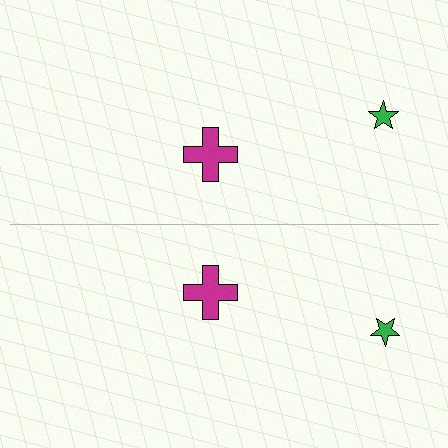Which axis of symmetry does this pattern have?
The pattern has a horizontal axis of symmetry running through the center of the image.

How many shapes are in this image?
There are 4 shapes in this image.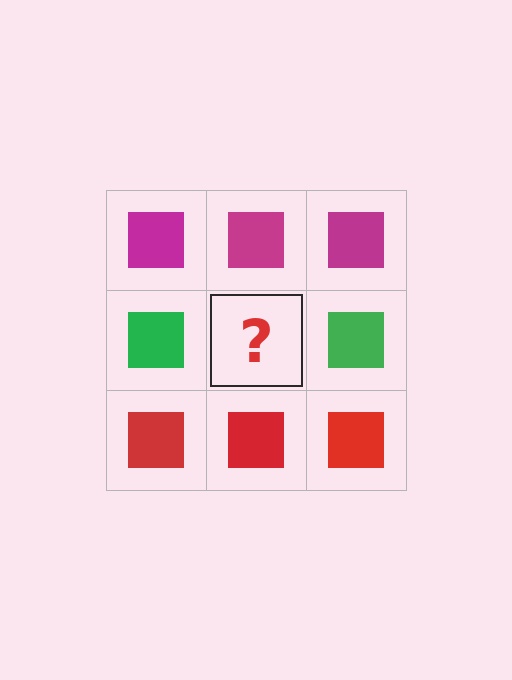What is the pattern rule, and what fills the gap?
The rule is that each row has a consistent color. The gap should be filled with a green square.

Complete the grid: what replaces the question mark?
The question mark should be replaced with a green square.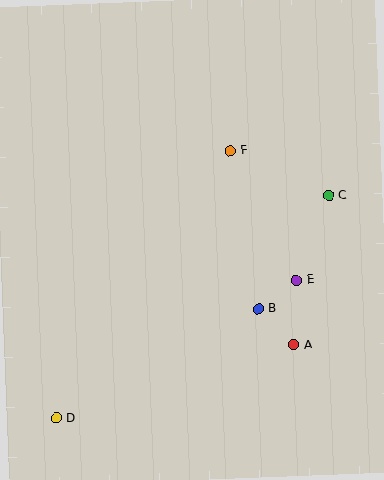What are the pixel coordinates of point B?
Point B is at (258, 309).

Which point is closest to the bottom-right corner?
Point A is closest to the bottom-right corner.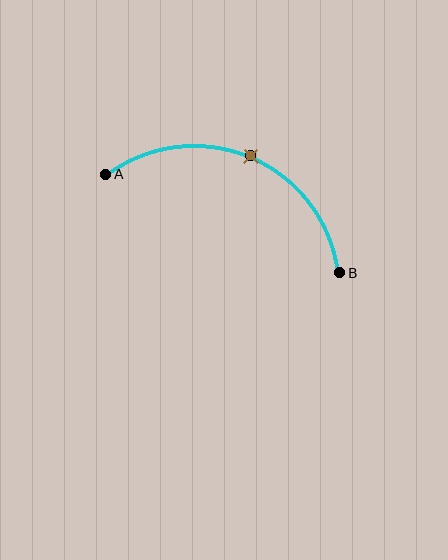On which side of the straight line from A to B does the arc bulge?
The arc bulges above the straight line connecting A and B.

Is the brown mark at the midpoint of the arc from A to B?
Yes. The brown mark lies on the arc at equal arc-length from both A and B — it is the arc midpoint.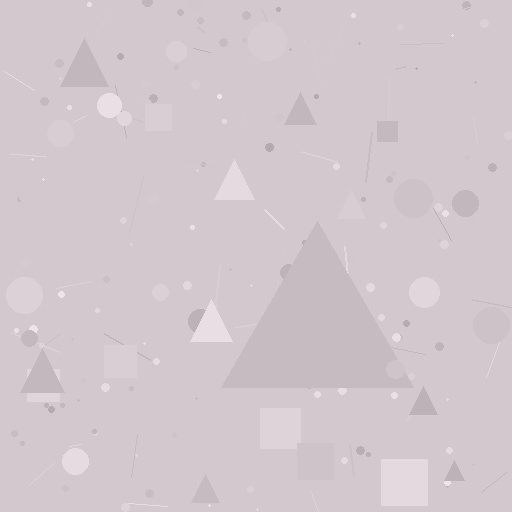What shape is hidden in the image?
A triangle is hidden in the image.